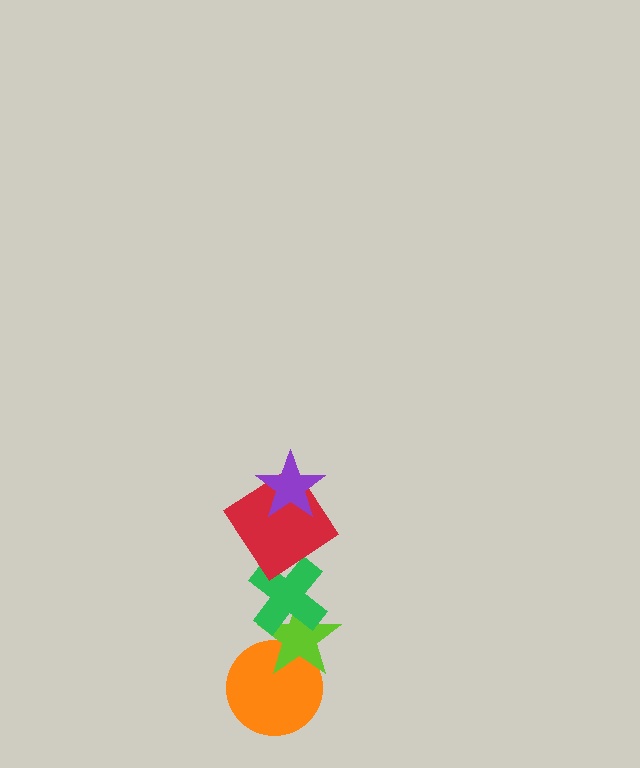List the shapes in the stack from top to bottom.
From top to bottom: the purple star, the red diamond, the green cross, the lime star, the orange circle.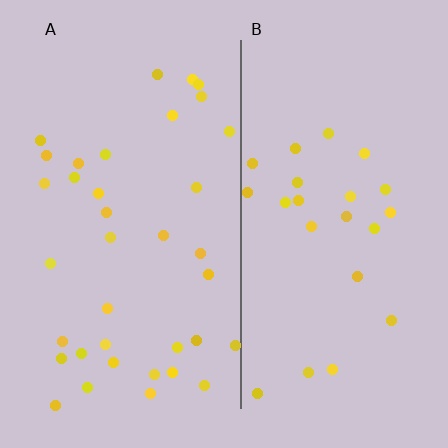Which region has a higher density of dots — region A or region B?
A (the left).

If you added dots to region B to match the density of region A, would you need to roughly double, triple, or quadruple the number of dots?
Approximately double.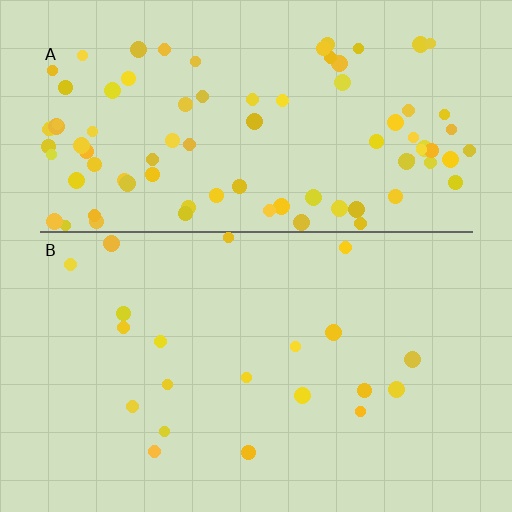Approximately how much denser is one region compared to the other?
Approximately 4.2× — region A over region B.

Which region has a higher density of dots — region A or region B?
A (the top).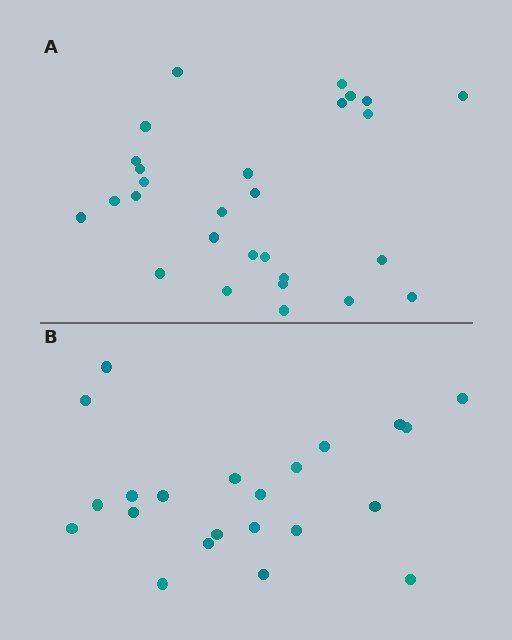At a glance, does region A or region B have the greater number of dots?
Region A (the top region) has more dots.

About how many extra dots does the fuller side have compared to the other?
Region A has about 6 more dots than region B.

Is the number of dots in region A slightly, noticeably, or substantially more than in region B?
Region A has noticeably more, but not dramatically so. The ratio is roughly 1.3 to 1.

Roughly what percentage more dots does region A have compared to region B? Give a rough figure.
About 25% more.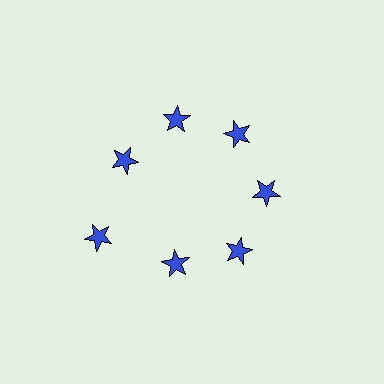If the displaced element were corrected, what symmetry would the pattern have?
It would have 7-fold rotational symmetry — the pattern would map onto itself every 51 degrees.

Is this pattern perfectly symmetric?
No. The 7 blue stars are arranged in a ring, but one element near the 8 o'clock position is pushed outward from the center, breaking the 7-fold rotational symmetry.